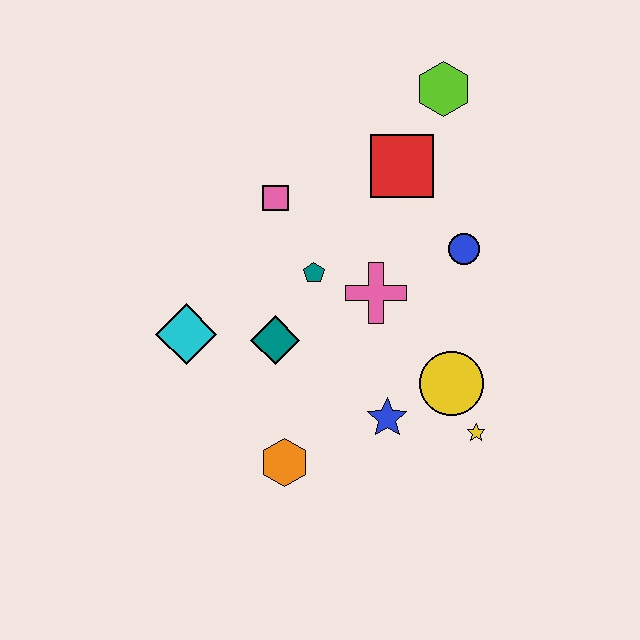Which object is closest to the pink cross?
The teal pentagon is closest to the pink cross.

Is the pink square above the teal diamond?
Yes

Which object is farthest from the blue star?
The lime hexagon is farthest from the blue star.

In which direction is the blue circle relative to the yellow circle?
The blue circle is above the yellow circle.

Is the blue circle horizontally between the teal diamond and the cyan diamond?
No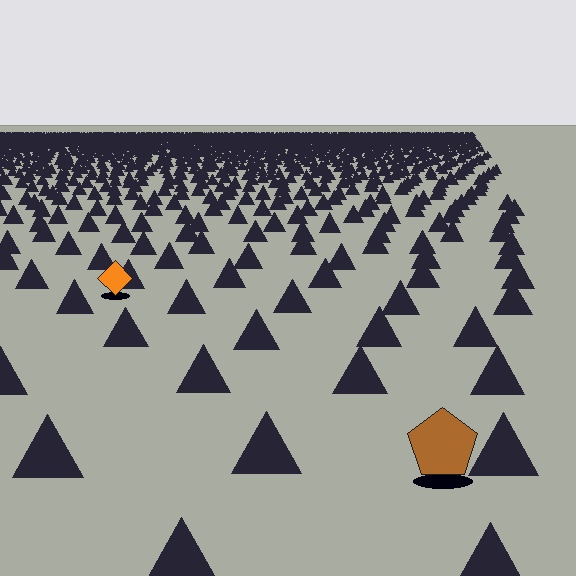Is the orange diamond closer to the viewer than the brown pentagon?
No. The brown pentagon is closer — you can tell from the texture gradient: the ground texture is coarser near it.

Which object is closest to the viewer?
The brown pentagon is closest. The texture marks near it are larger and more spread out.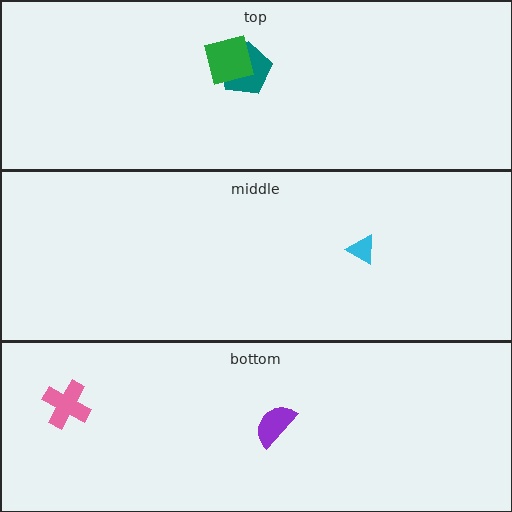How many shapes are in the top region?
2.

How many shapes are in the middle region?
1.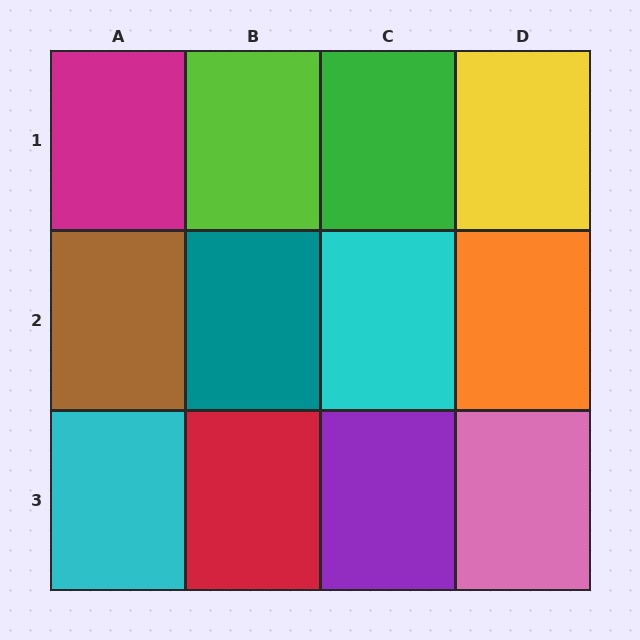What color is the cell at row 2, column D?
Orange.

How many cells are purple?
1 cell is purple.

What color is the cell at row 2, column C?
Cyan.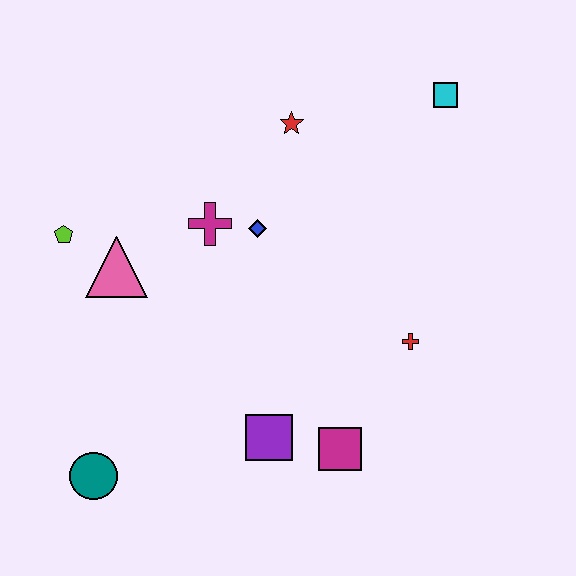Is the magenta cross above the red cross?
Yes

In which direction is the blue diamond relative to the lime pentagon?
The blue diamond is to the right of the lime pentagon.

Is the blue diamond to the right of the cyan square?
No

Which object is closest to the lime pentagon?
The pink triangle is closest to the lime pentagon.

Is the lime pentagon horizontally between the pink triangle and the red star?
No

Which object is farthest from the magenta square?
The cyan square is farthest from the magenta square.